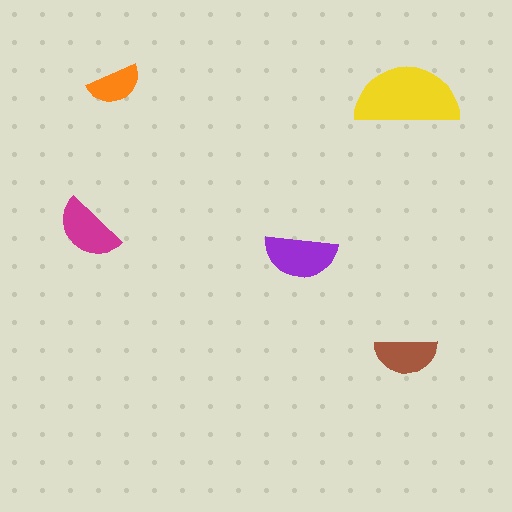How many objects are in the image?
There are 5 objects in the image.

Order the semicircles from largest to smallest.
the yellow one, the purple one, the magenta one, the brown one, the orange one.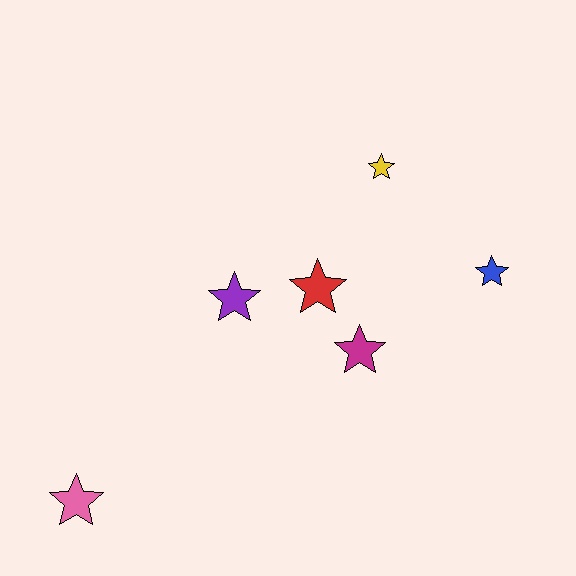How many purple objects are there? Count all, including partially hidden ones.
There is 1 purple object.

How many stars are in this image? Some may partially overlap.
There are 6 stars.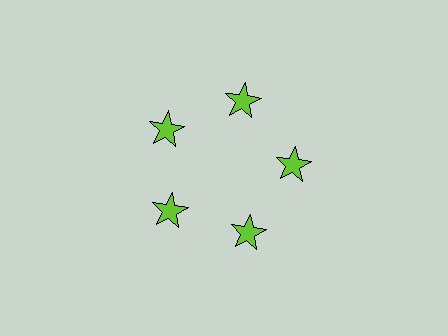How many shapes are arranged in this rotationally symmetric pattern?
There are 5 shapes, arranged in 5 groups of 1.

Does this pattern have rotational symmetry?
Yes, this pattern has 5-fold rotational symmetry. It looks the same after rotating 72 degrees around the center.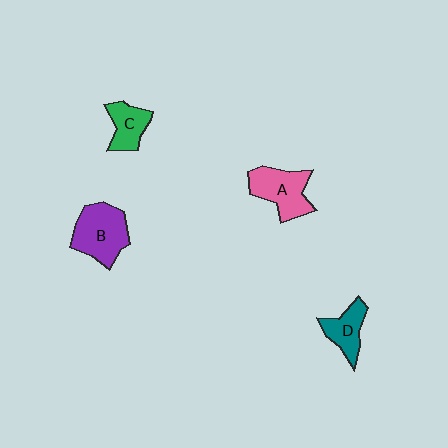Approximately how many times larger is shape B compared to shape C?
Approximately 1.7 times.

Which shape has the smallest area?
Shape C (green).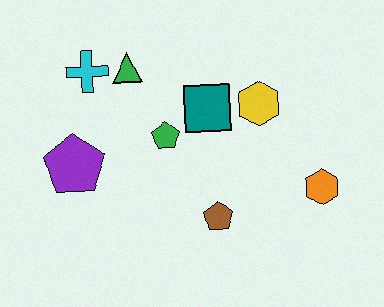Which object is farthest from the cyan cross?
The orange hexagon is farthest from the cyan cross.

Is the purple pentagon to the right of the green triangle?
No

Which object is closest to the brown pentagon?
The green pentagon is closest to the brown pentagon.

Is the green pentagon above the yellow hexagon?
No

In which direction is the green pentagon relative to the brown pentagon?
The green pentagon is above the brown pentagon.